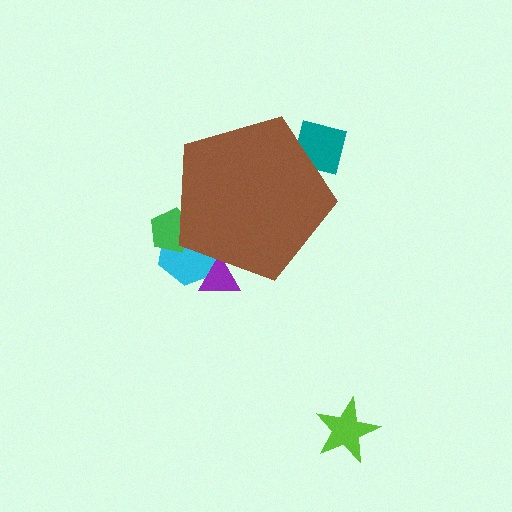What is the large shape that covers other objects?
A brown pentagon.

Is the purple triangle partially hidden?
Yes, the purple triangle is partially hidden behind the brown pentagon.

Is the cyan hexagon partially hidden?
Yes, the cyan hexagon is partially hidden behind the brown pentagon.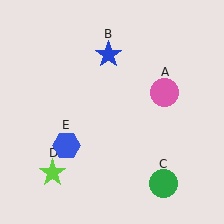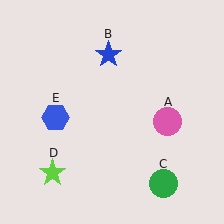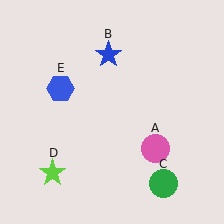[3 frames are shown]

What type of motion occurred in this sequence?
The pink circle (object A), blue hexagon (object E) rotated clockwise around the center of the scene.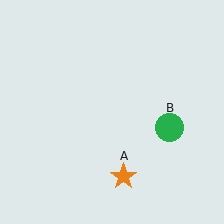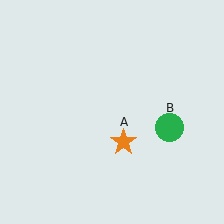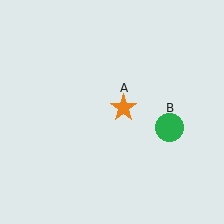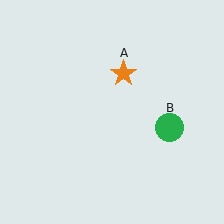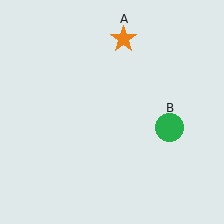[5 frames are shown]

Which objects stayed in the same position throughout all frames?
Green circle (object B) remained stationary.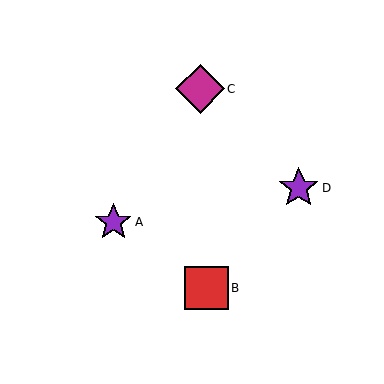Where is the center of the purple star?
The center of the purple star is at (299, 188).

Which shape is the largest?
The magenta diamond (labeled C) is the largest.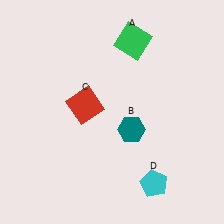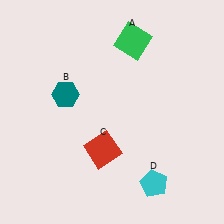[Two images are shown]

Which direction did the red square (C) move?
The red square (C) moved down.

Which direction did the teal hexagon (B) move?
The teal hexagon (B) moved left.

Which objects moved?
The objects that moved are: the teal hexagon (B), the red square (C).